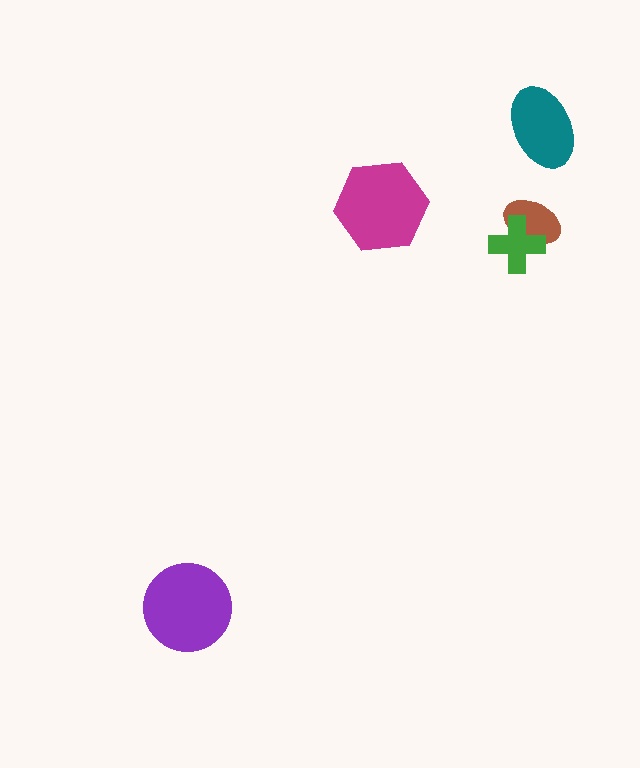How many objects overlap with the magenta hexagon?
0 objects overlap with the magenta hexagon.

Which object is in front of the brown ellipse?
The green cross is in front of the brown ellipse.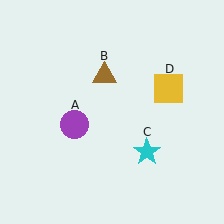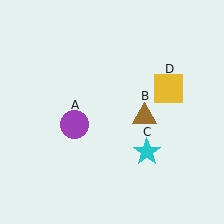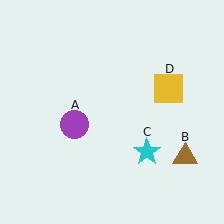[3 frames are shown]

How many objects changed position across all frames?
1 object changed position: brown triangle (object B).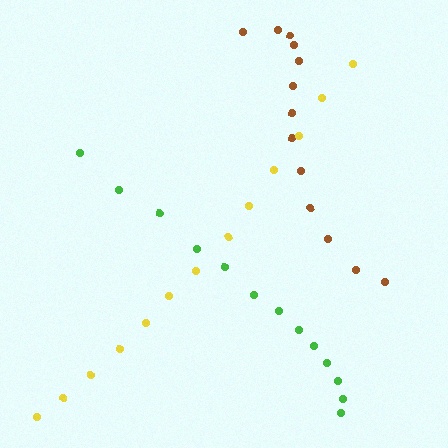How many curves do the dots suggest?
There are 3 distinct paths.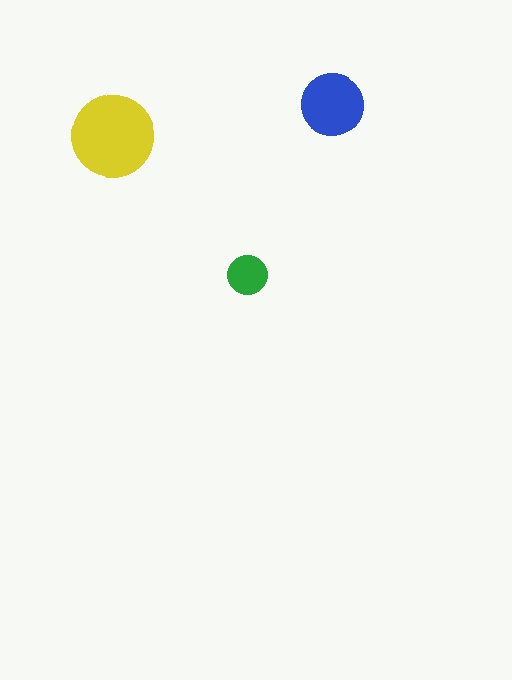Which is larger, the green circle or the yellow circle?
The yellow one.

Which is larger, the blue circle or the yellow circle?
The yellow one.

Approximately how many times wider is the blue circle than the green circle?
About 1.5 times wider.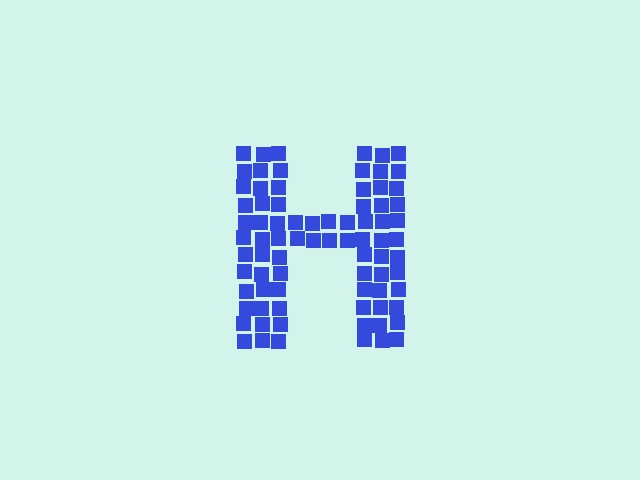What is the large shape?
The large shape is the letter H.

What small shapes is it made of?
It is made of small squares.